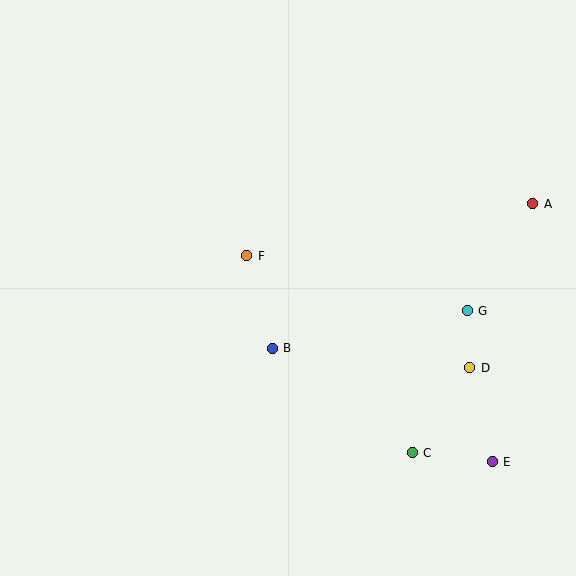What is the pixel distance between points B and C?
The distance between B and C is 175 pixels.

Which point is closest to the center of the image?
Point F at (247, 256) is closest to the center.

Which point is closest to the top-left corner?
Point F is closest to the top-left corner.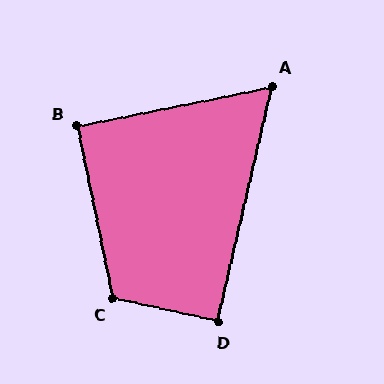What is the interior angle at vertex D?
Approximately 90 degrees (approximately right).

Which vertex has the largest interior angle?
C, at approximately 114 degrees.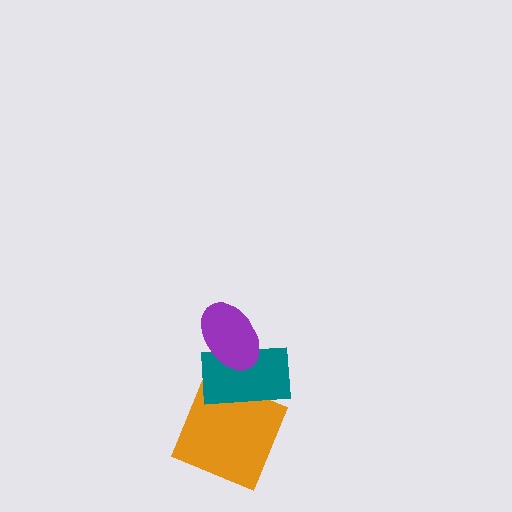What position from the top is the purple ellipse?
The purple ellipse is 1st from the top.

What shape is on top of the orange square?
The teal rectangle is on top of the orange square.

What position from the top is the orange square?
The orange square is 3rd from the top.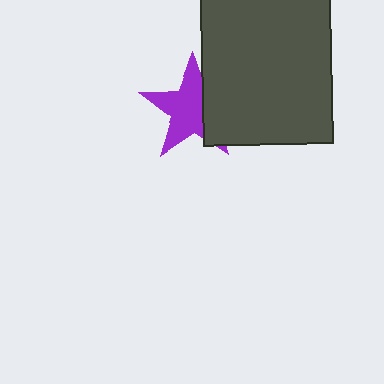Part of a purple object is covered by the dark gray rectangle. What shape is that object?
It is a star.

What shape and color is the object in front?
The object in front is a dark gray rectangle.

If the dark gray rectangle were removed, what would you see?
You would see the complete purple star.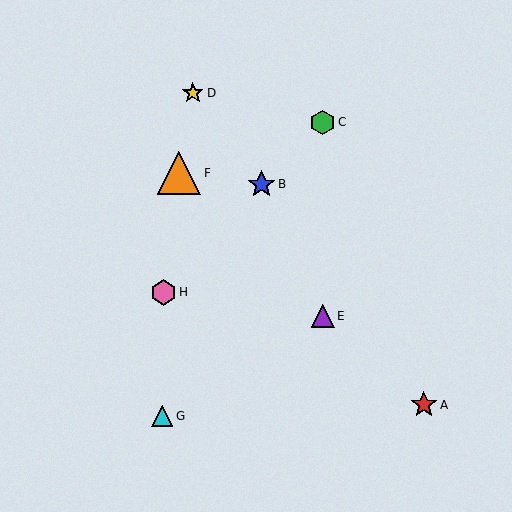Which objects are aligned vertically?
Objects C, E are aligned vertically.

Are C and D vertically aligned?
No, C is at x≈323 and D is at x≈193.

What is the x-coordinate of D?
Object D is at x≈193.